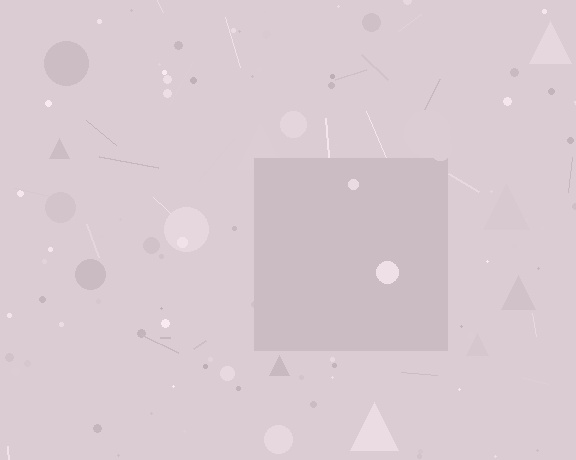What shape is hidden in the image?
A square is hidden in the image.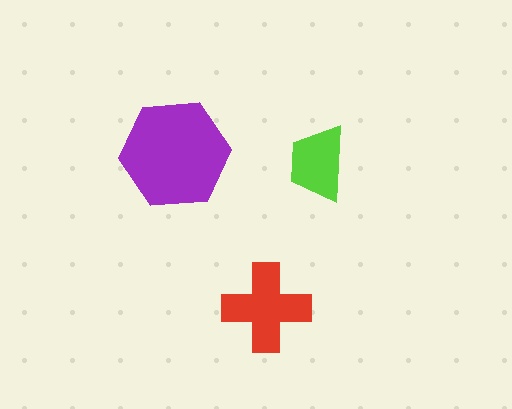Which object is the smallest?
The lime trapezoid.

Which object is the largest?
The purple hexagon.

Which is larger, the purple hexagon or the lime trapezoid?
The purple hexagon.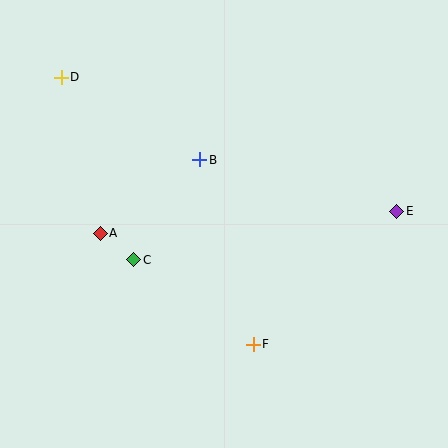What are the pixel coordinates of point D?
Point D is at (61, 77).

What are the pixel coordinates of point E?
Point E is at (397, 211).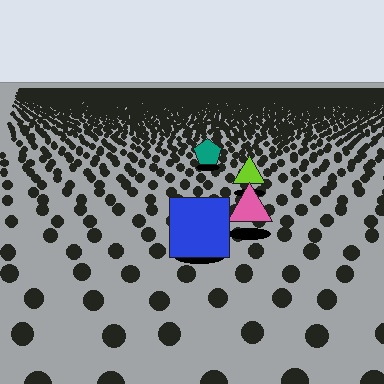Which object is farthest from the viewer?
The teal pentagon is farthest from the viewer. It appears smaller and the ground texture around it is denser.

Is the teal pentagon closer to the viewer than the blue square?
No. The blue square is closer — you can tell from the texture gradient: the ground texture is coarser near it.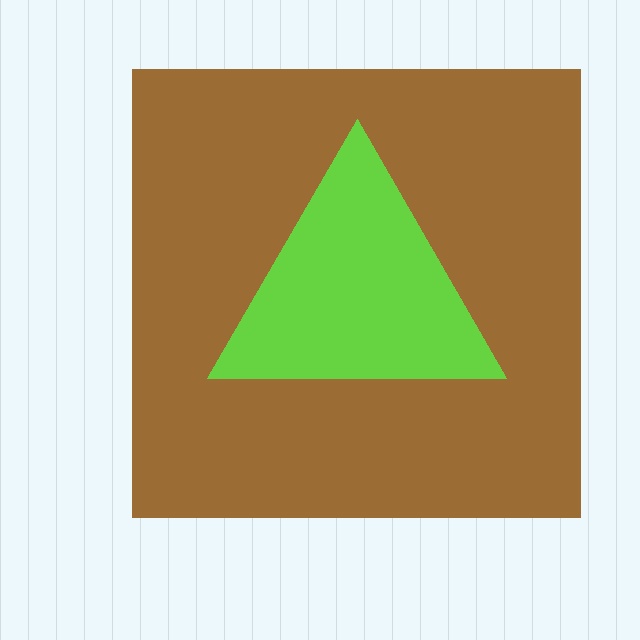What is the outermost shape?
The brown square.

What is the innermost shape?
The lime triangle.